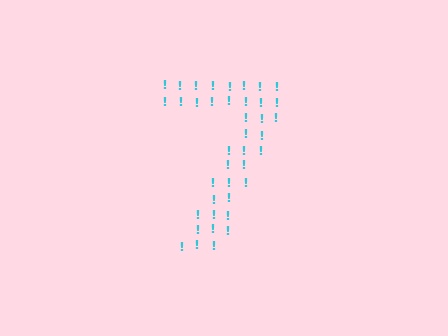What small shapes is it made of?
It is made of small exclamation marks.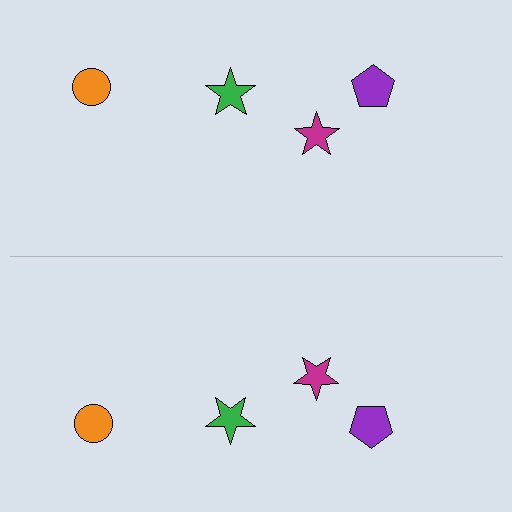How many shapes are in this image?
There are 8 shapes in this image.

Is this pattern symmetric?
Yes, this pattern has bilateral (reflection) symmetry.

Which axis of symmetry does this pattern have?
The pattern has a horizontal axis of symmetry running through the center of the image.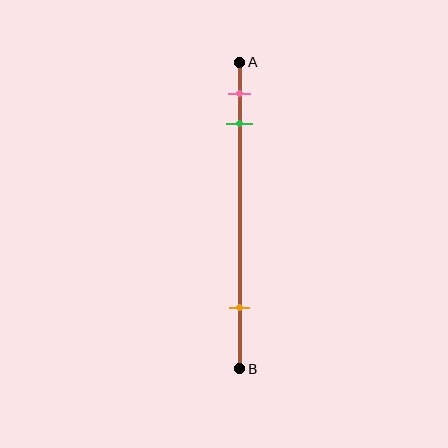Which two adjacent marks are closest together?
The pink and green marks are the closest adjacent pair.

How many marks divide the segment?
There are 3 marks dividing the segment.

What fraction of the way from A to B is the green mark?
The green mark is approximately 20% (0.2) of the way from A to B.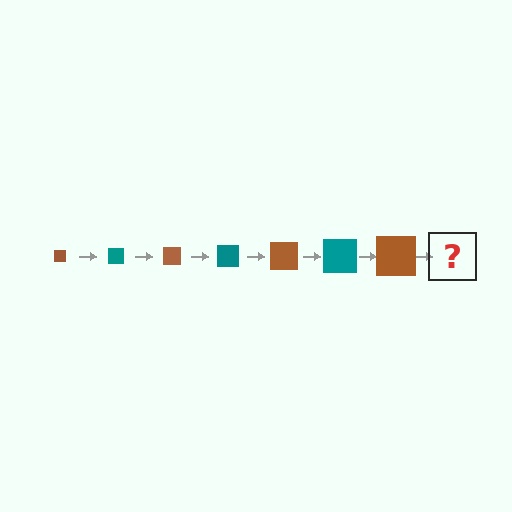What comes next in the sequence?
The next element should be a teal square, larger than the previous one.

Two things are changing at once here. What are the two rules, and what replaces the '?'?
The two rules are that the square grows larger each step and the color cycles through brown and teal. The '?' should be a teal square, larger than the previous one.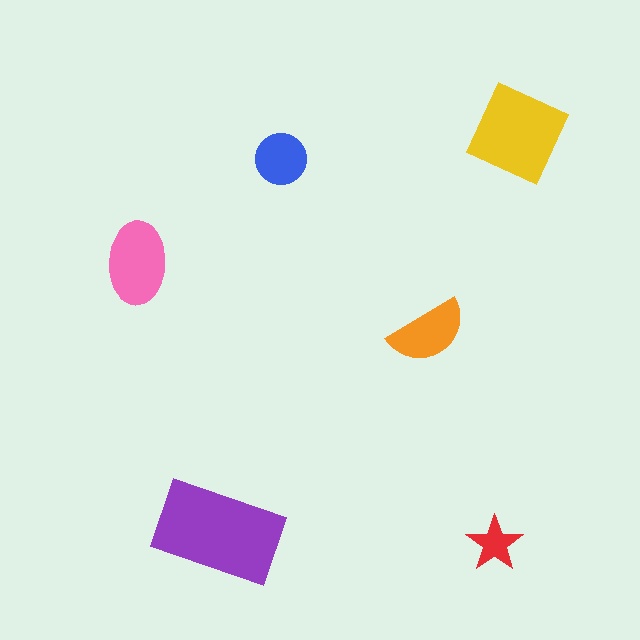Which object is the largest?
The purple rectangle.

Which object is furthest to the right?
The yellow diamond is rightmost.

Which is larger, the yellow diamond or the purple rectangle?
The purple rectangle.